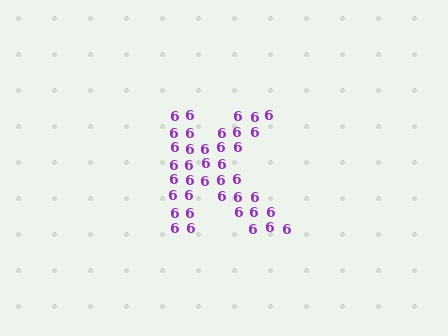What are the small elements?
The small elements are digit 6's.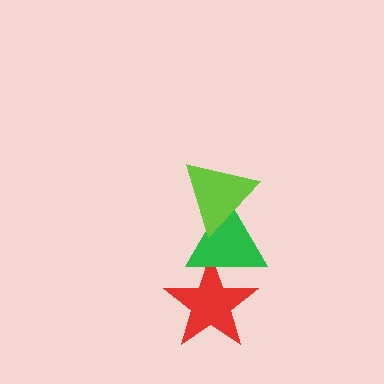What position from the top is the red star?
The red star is 3rd from the top.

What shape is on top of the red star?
The green triangle is on top of the red star.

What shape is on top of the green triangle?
The lime triangle is on top of the green triangle.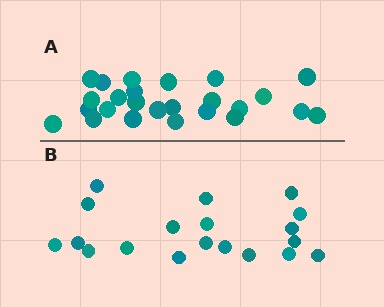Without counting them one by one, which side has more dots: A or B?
Region A (the top region) has more dots.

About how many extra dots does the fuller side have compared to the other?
Region A has about 6 more dots than region B.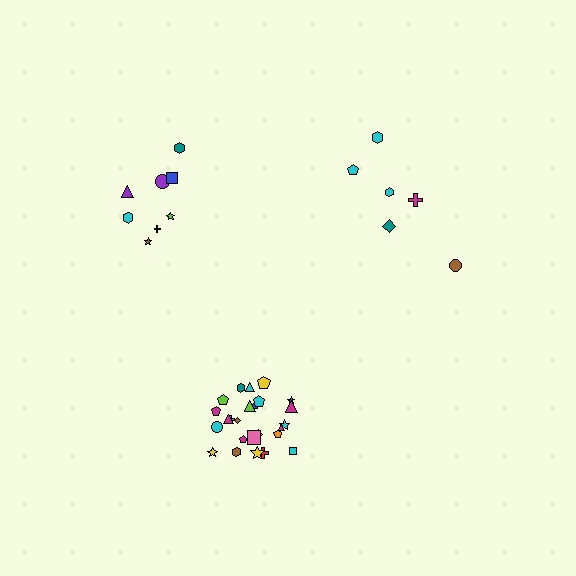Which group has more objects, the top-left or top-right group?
The top-left group.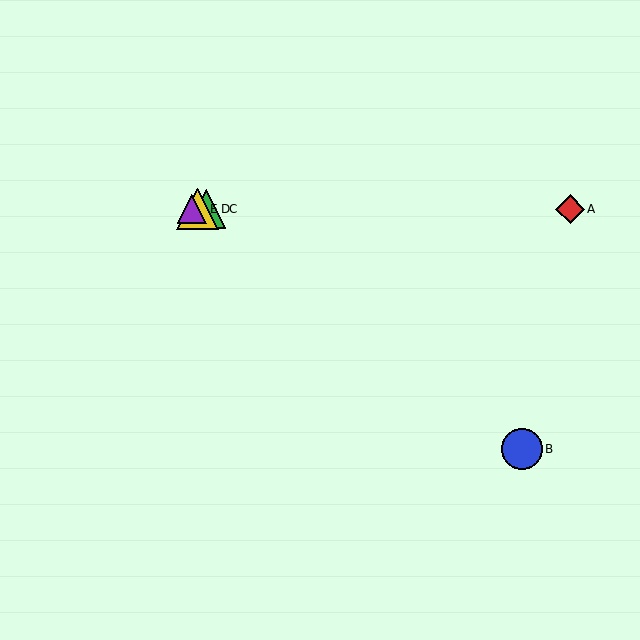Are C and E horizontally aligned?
Yes, both are at y≈209.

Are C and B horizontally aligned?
No, C is at y≈209 and B is at y≈449.